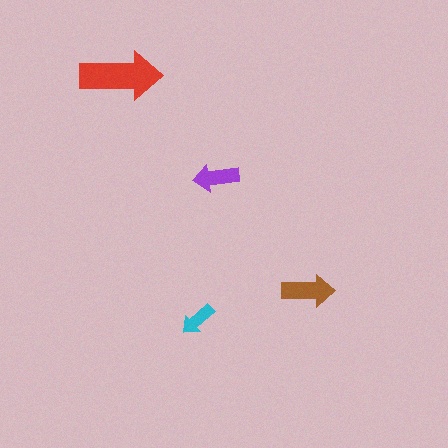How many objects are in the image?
There are 4 objects in the image.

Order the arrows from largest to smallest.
the red one, the brown one, the purple one, the cyan one.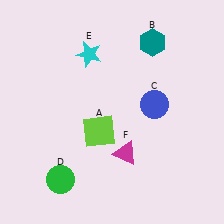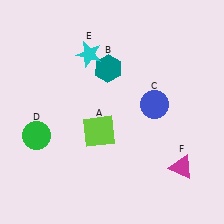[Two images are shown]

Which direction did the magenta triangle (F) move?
The magenta triangle (F) moved right.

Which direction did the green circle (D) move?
The green circle (D) moved up.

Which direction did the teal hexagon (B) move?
The teal hexagon (B) moved left.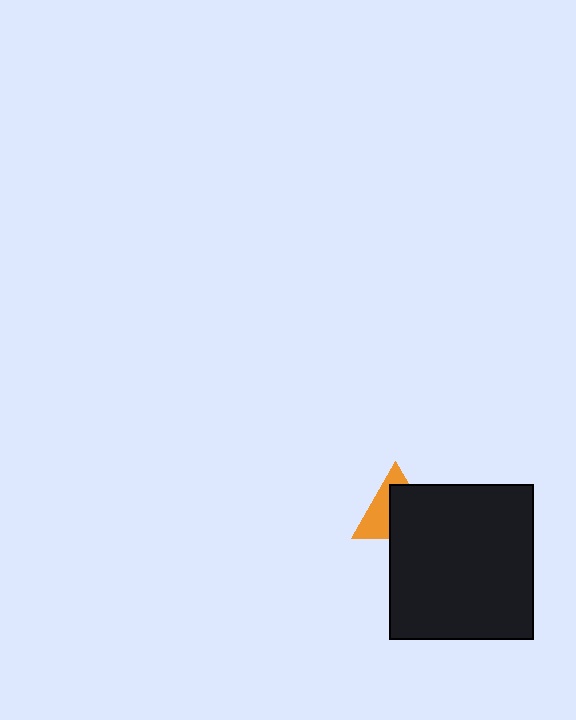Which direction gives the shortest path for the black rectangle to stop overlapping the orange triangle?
Moving toward the lower-right gives the shortest separation.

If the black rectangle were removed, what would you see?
You would see the complete orange triangle.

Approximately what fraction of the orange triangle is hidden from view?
Roughly 56% of the orange triangle is hidden behind the black rectangle.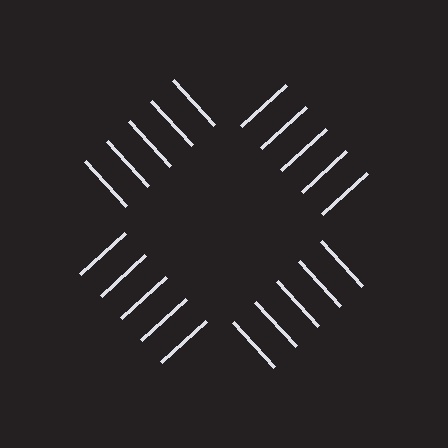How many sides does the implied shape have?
4 sides — the line-ends trace a square.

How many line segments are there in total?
20 — 5 along each of the 4 edges.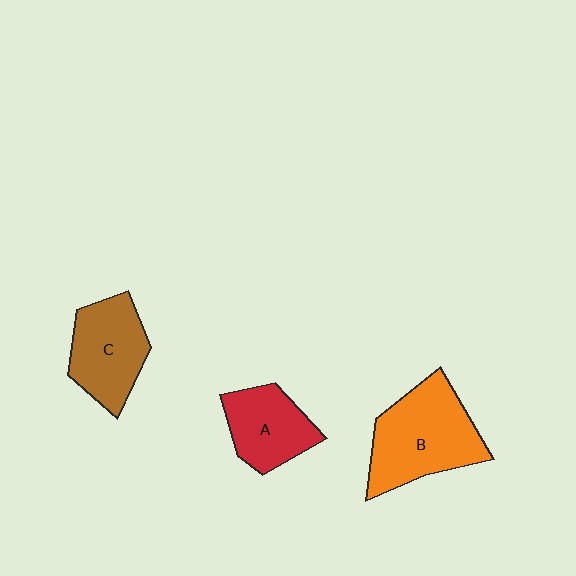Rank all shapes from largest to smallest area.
From largest to smallest: B (orange), C (brown), A (red).